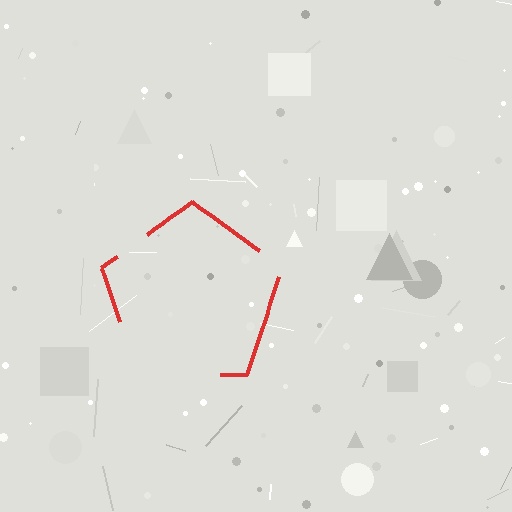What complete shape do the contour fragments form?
The contour fragments form a pentagon.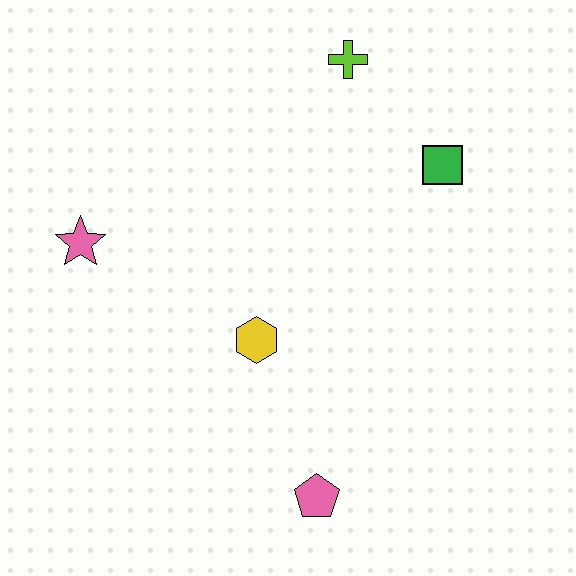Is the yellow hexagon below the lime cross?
Yes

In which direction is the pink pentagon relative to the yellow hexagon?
The pink pentagon is below the yellow hexagon.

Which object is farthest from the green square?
The pink star is farthest from the green square.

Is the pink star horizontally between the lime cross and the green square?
No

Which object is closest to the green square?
The lime cross is closest to the green square.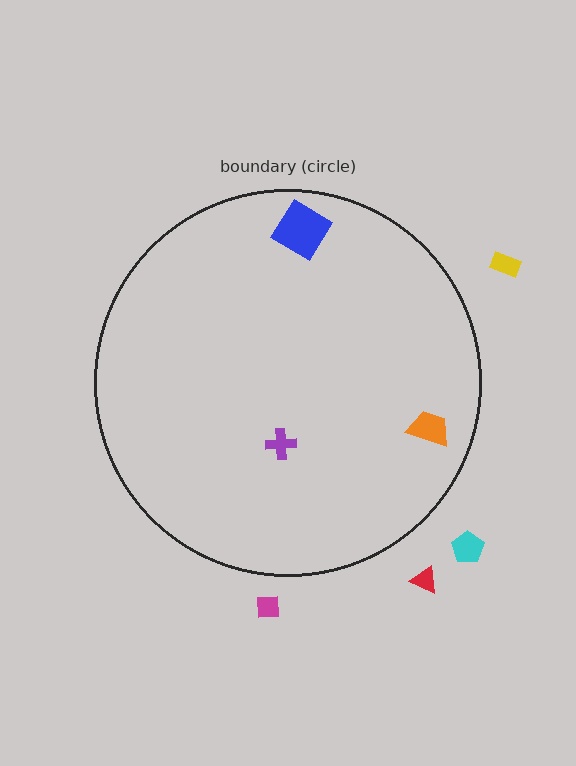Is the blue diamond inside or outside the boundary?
Inside.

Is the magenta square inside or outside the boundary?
Outside.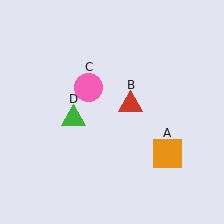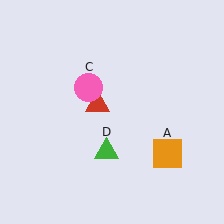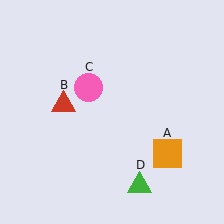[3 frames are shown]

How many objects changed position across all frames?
2 objects changed position: red triangle (object B), green triangle (object D).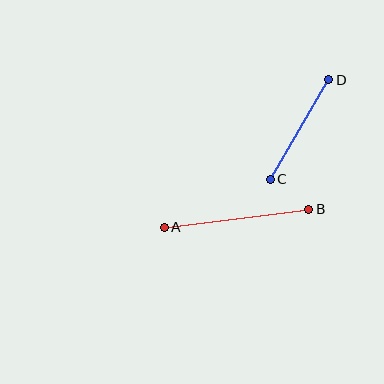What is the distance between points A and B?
The distance is approximately 146 pixels.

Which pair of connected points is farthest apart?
Points A and B are farthest apart.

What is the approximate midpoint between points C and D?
The midpoint is at approximately (300, 129) pixels.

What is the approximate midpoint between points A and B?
The midpoint is at approximately (236, 218) pixels.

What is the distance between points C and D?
The distance is approximately 116 pixels.